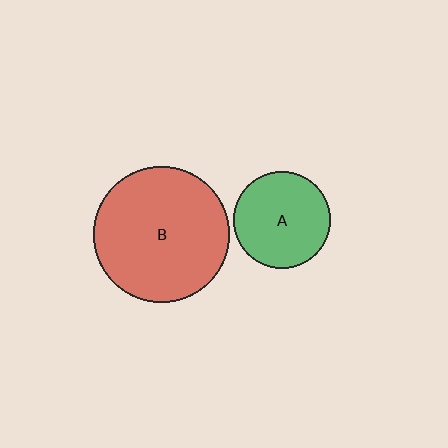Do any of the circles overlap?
No, none of the circles overlap.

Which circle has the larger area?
Circle B (red).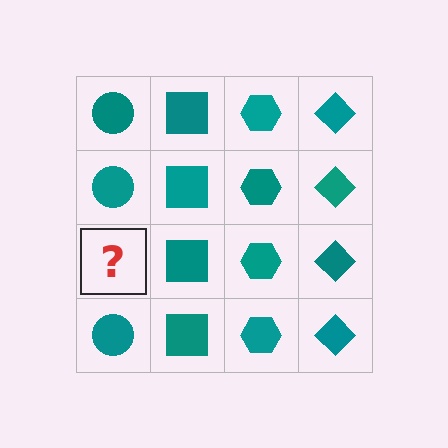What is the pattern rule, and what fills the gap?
The rule is that each column has a consistent shape. The gap should be filled with a teal circle.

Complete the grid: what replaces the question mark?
The question mark should be replaced with a teal circle.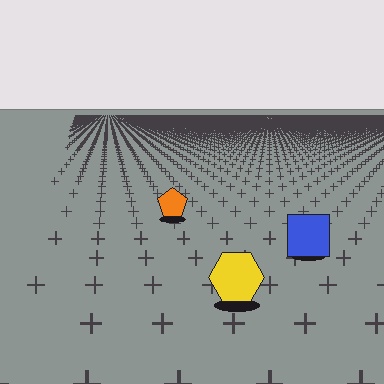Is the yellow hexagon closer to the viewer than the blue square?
Yes. The yellow hexagon is closer — you can tell from the texture gradient: the ground texture is coarser near it.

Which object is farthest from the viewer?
The orange pentagon is farthest from the viewer. It appears smaller and the ground texture around it is denser.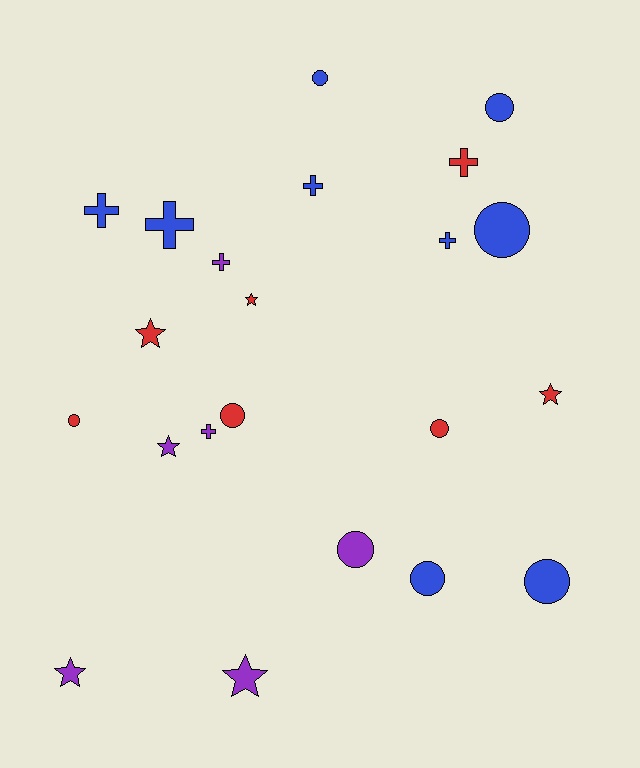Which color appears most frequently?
Blue, with 9 objects.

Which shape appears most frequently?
Circle, with 9 objects.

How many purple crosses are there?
There are 2 purple crosses.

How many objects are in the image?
There are 22 objects.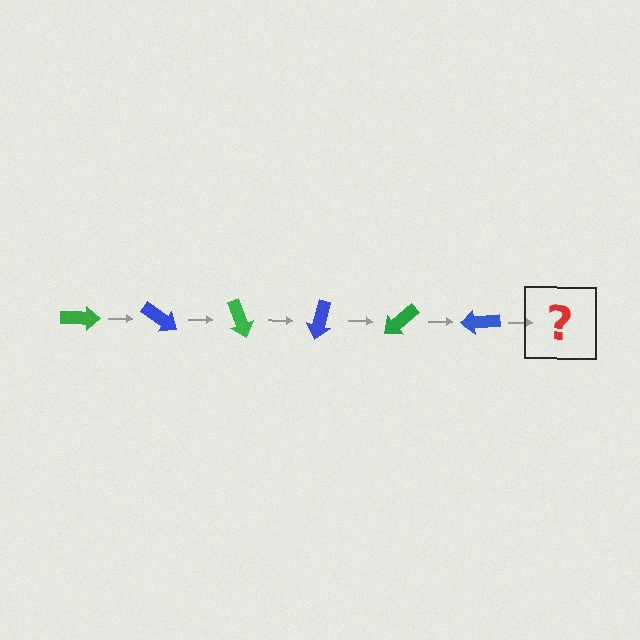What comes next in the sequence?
The next element should be a green arrow, rotated 210 degrees from the start.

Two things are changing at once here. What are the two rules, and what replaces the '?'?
The two rules are that it rotates 35 degrees each step and the color cycles through green and blue. The '?' should be a green arrow, rotated 210 degrees from the start.